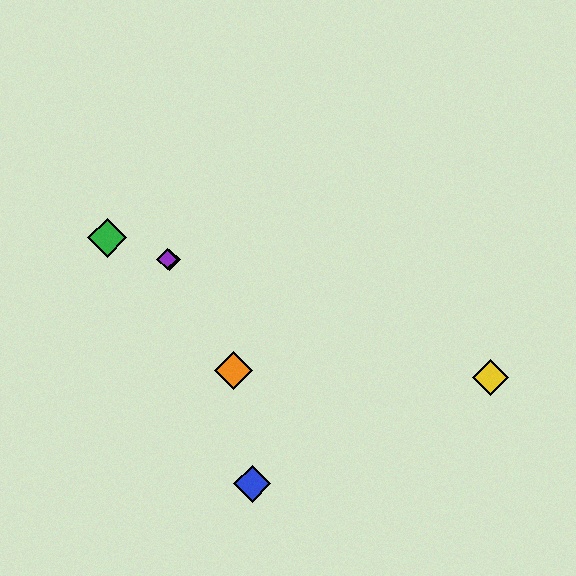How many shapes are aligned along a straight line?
4 shapes (the red diamond, the green diamond, the yellow diamond, the purple diamond) are aligned along a straight line.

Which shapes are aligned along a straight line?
The red diamond, the green diamond, the yellow diamond, the purple diamond are aligned along a straight line.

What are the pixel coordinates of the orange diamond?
The orange diamond is at (233, 371).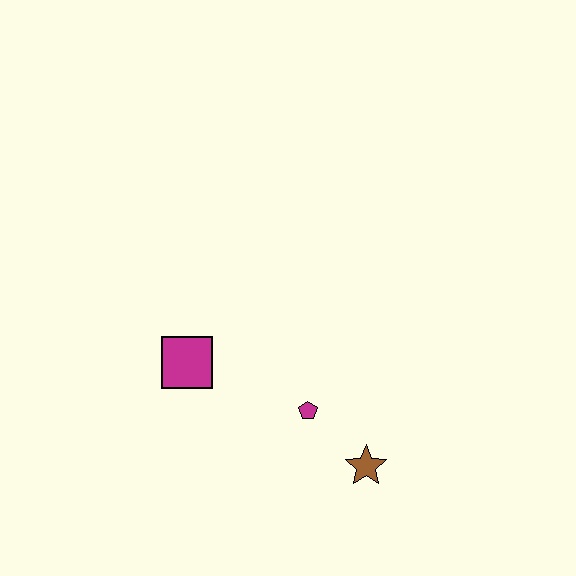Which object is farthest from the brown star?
The magenta square is farthest from the brown star.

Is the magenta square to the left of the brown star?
Yes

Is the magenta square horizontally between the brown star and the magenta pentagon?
No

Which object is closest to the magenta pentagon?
The brown star is closest to the magenta pentagon.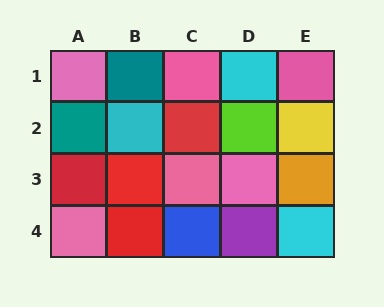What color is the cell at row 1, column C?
Pink.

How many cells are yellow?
1 cell is yellow.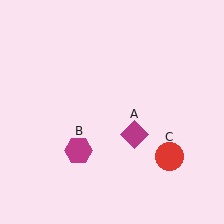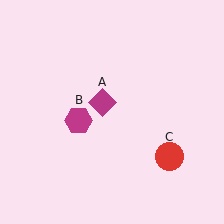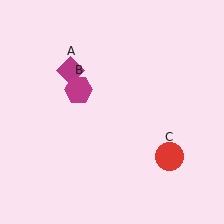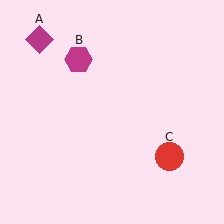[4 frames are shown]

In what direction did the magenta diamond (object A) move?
The magenta diamond (object A) moved up and to the left.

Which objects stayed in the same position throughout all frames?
Red circle (object C) remained stationary.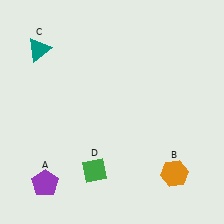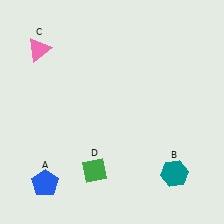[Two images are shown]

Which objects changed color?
A changed from purple to blue. B changed from orange to teal. C changed from teal to pink.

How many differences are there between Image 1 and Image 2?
There are 3 differences between the two images.